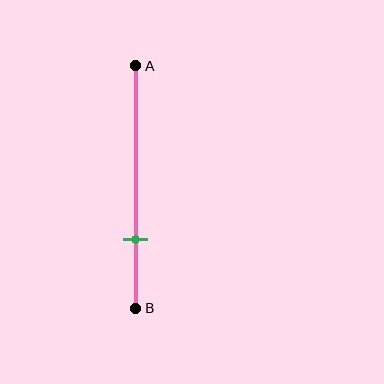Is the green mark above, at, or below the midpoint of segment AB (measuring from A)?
The green mark is below the midpoint of segment AB.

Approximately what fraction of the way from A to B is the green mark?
The green mark is approximately 70% of the way from A to B.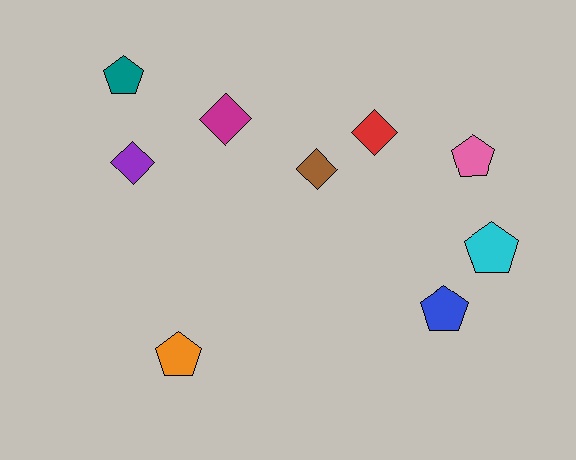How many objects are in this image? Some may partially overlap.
There are 9 objects.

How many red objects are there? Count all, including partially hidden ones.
There is 1 red object.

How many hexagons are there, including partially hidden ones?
There are no hexagons.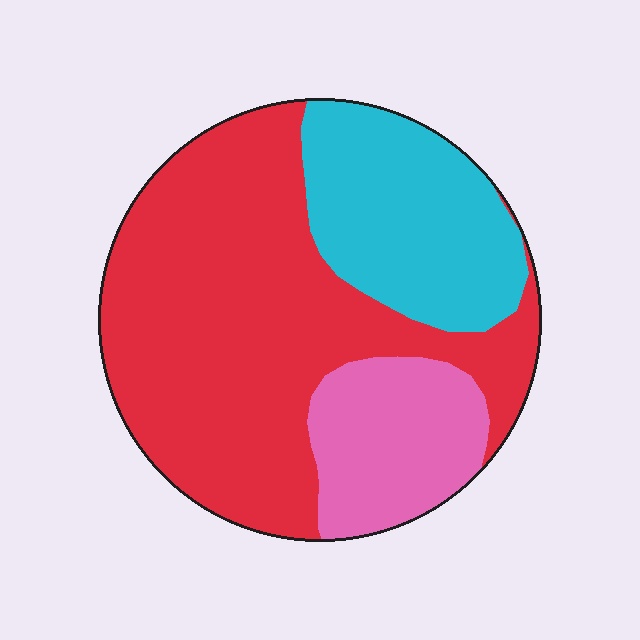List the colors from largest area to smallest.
From largest to smallest: red, cyan, pink.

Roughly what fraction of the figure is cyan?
Cyan takes up less than a quarter of the figure.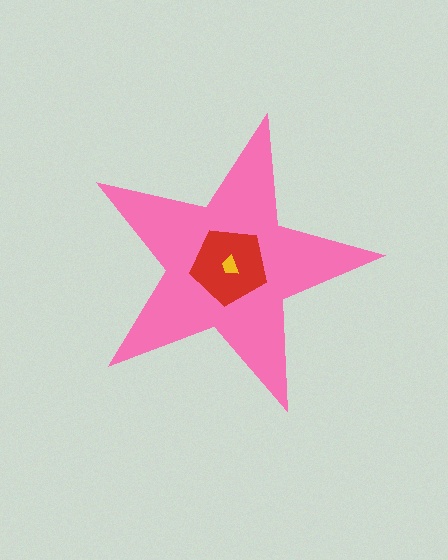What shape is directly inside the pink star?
The red pentagon.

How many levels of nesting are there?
3.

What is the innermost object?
The yellow trapezoid.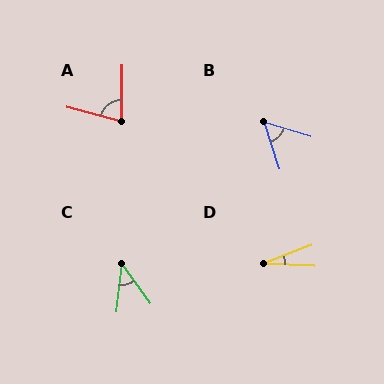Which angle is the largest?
A, at approximately 76 degrees.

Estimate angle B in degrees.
Approximately 55 degrees.